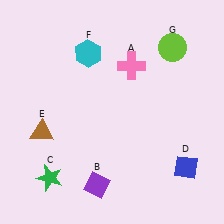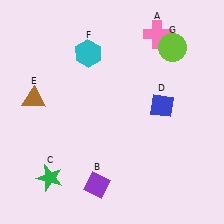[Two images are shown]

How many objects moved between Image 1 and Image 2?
3 objects moved between the two images.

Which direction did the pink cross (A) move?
The pink cross (A) moved up.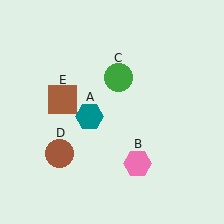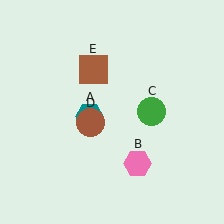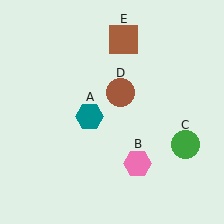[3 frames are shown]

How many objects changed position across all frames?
3 objects changed position: green circle (object C), brown circle (object D), brown square (object E).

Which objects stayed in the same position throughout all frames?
Teal hexagon (object A) and pink hexagon (object B) remained stationary.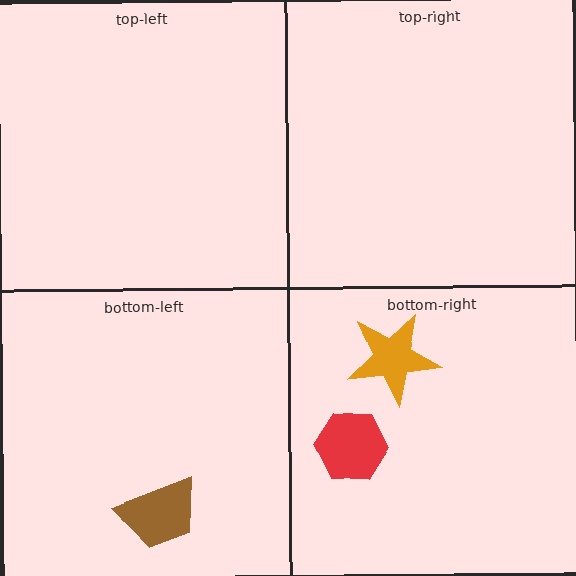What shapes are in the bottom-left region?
The brown trapezoid.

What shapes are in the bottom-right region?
The red hexagon, the orange star.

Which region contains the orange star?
The bottom-right region.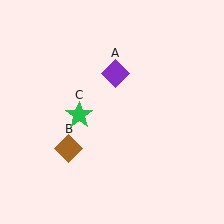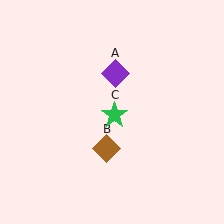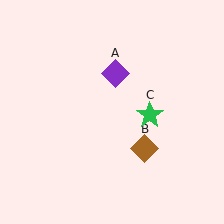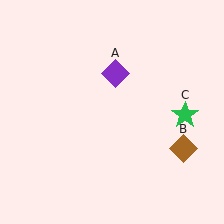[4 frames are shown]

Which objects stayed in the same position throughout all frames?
Purple diamond (object A) remained stationary.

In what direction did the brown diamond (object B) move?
The brown diamond (object B) moved right.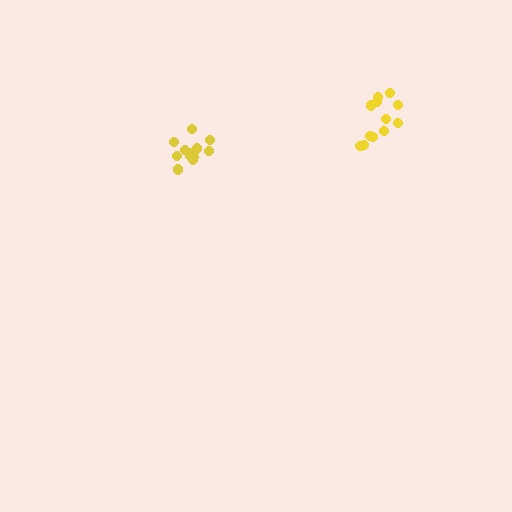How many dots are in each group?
Group 1: 12 dots, Group 2: 12 dots (24 total).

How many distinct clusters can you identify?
There are 2 distinct clusters.